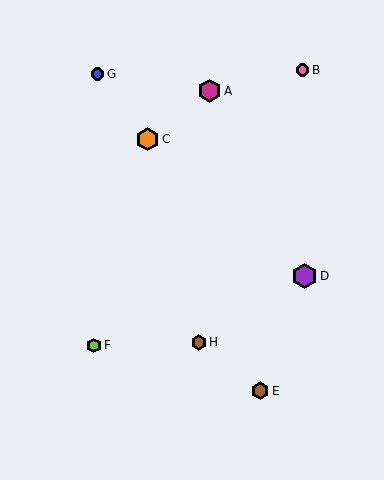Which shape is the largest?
The purple hexagon (labeled D) is the largest.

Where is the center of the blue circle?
The center of the blue circle is at (98, 74).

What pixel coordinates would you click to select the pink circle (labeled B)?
Click at (302, 70) to select the pink circle B.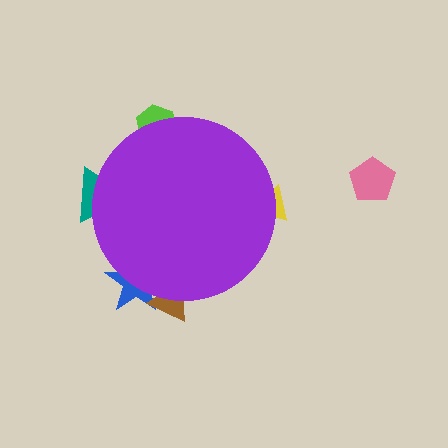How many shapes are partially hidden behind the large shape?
5 shapes are partially hidden.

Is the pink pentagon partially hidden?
No, the pink pentagon is fully visible.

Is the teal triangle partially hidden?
Yes, the teal triangle is partially hidden behind the purple circle.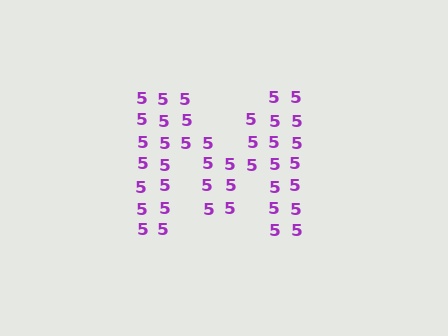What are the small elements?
The small elements are digit 5's.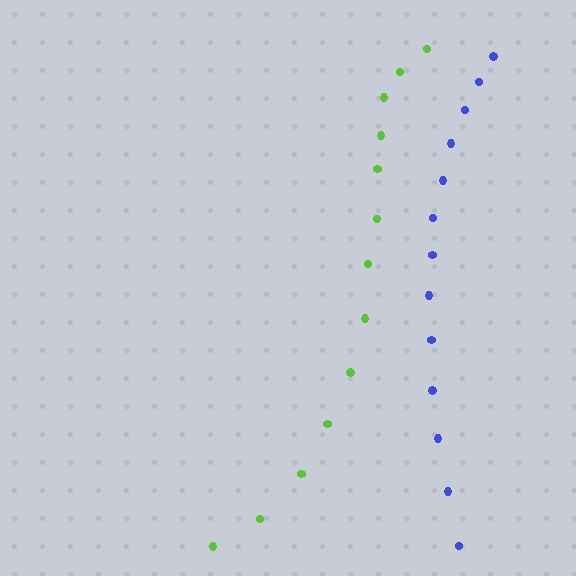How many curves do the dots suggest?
There are 2 distinct paths.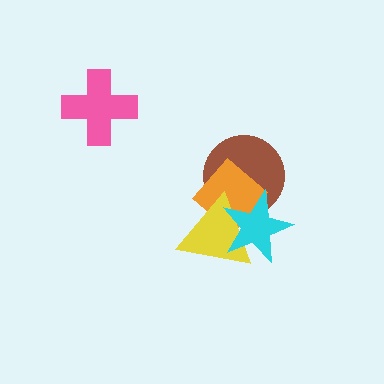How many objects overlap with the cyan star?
3 objects overlap with the cyan star.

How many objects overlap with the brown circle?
3 objects overlap with the brown circle.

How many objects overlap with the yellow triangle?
3 objects overlap with the yellow triangle.